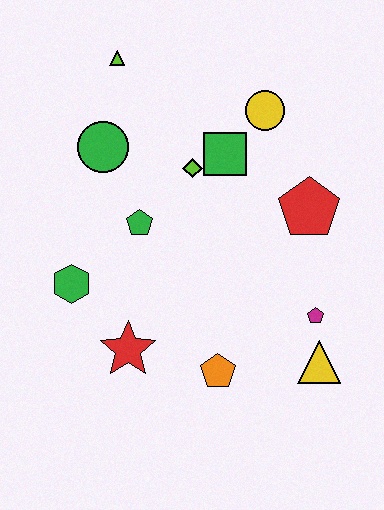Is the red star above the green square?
No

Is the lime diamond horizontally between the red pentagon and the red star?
Yes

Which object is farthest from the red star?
The lime triangle is farthest from the red star.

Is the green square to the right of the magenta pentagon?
No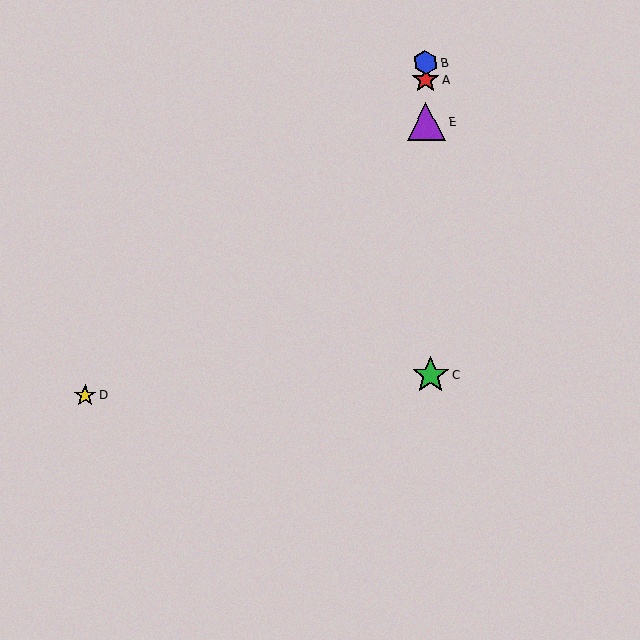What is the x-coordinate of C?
Object C is at x≈431.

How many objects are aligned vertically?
4 objects (A, B, C, E) are aligned vertically.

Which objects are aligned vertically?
Objects A, B, C, E are aligned vertically.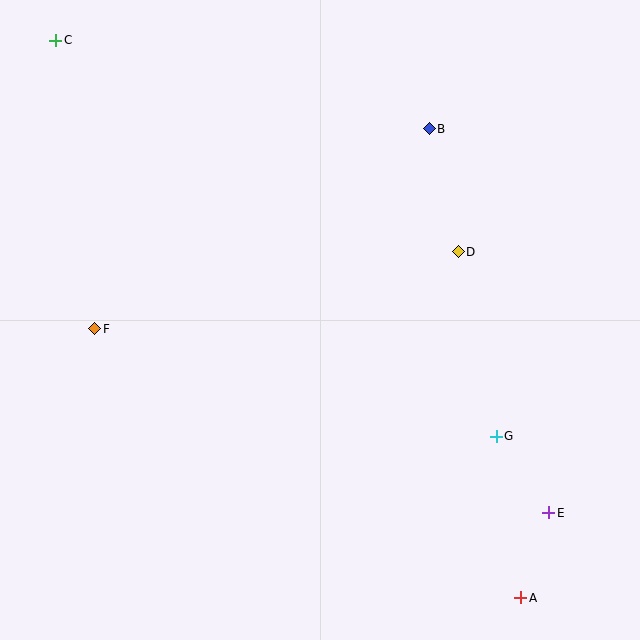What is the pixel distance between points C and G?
The distance between C and G is 592 pixels.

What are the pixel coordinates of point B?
Point B is at (429, 129).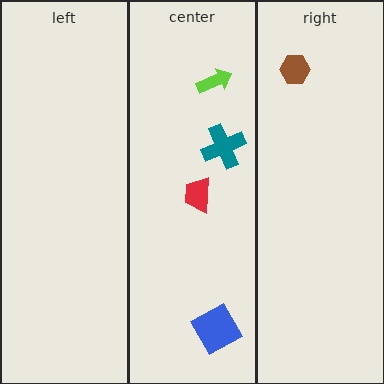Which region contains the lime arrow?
The center region.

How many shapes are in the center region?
4.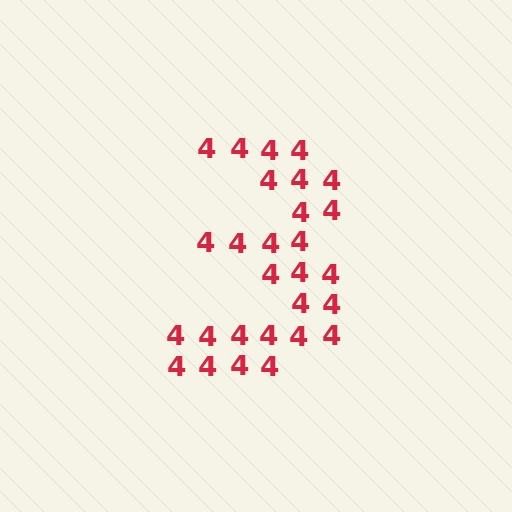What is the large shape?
The large shape is the digit 3.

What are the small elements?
The small elements are digit 4's.